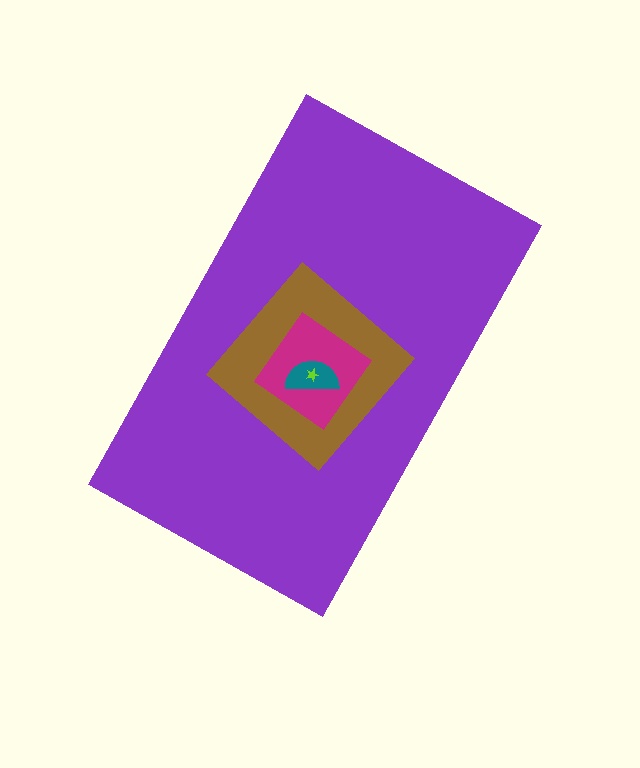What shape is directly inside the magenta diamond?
The teal semicircle.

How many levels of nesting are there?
5.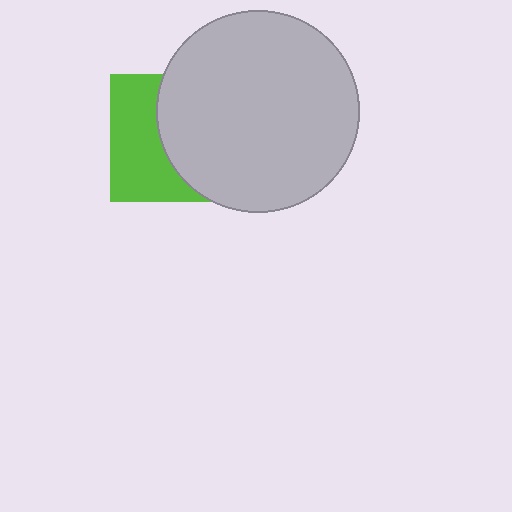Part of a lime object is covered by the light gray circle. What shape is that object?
It is a square.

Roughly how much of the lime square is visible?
A small part of it is visible (roughly 45%).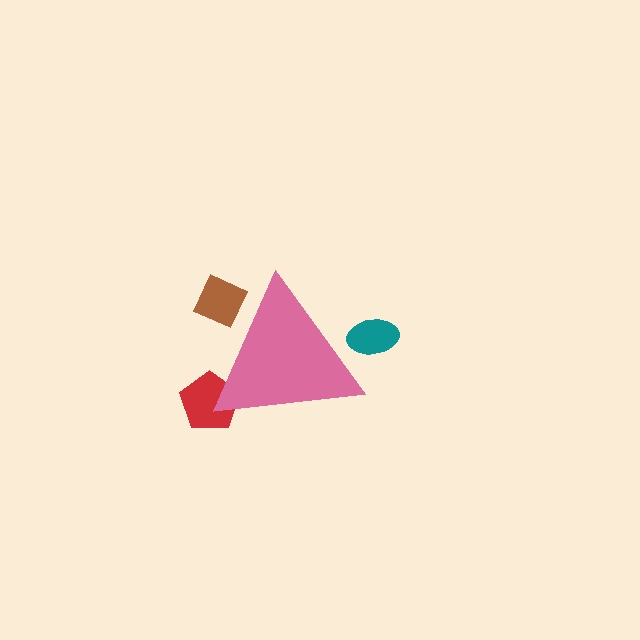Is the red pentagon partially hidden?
Yes, the red pentagon is partially hidden behind the pink triangle.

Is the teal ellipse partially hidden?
Yes, the teal ellipse is partially hidden behind the pink triangle.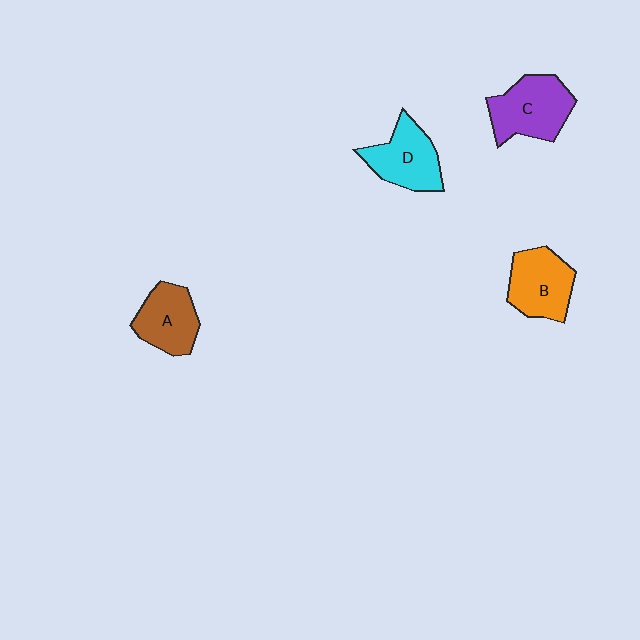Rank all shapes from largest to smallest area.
From largest to smallest: C (purple), B (orange), D (cyan), A (brown).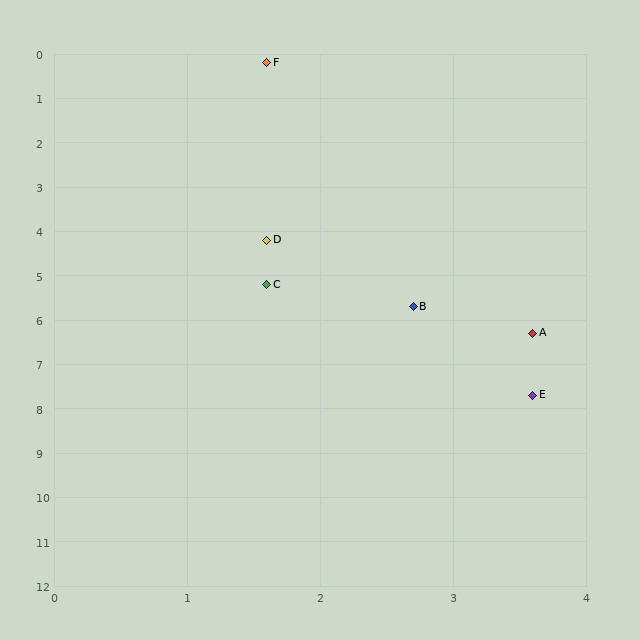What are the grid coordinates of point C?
Point C is at approximately (1.6, 5.2).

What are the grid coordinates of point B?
Point B is at approximately (2.7, 5.7).